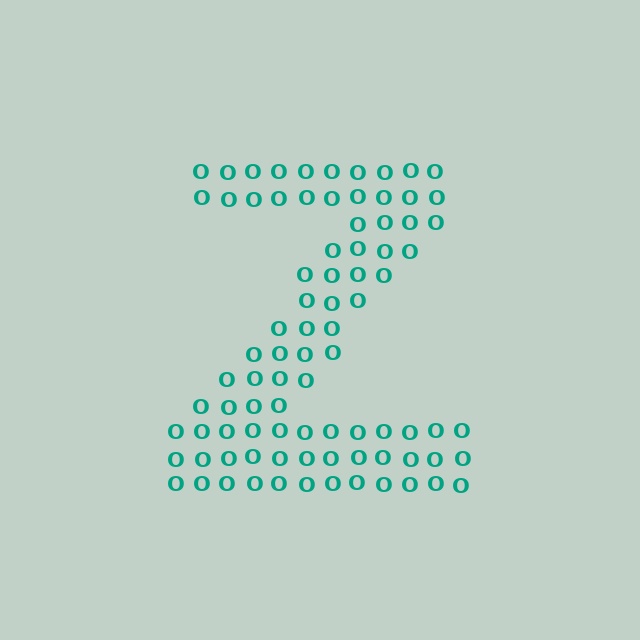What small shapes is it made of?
It is made of small letter O's.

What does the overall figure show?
The overall figure shows the letter Z.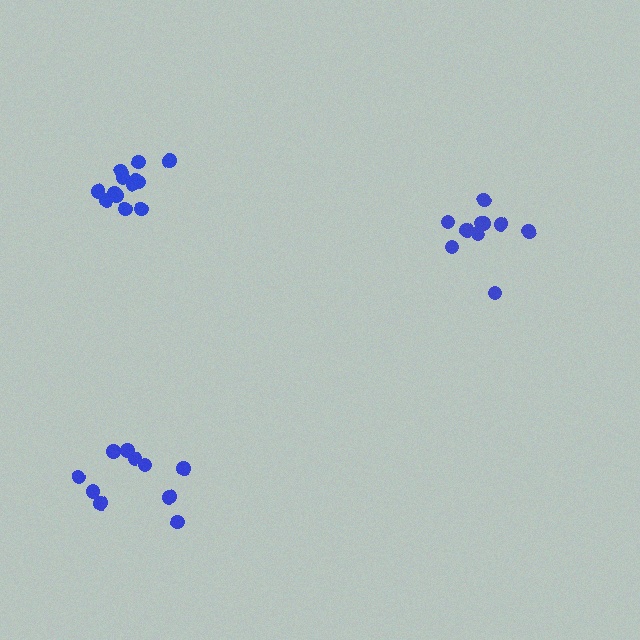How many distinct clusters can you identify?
There are 3 distinct clusters.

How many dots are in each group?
Group 1: 10 dots, Group 2: 13 dots, Group 3: 10 dots (33 total).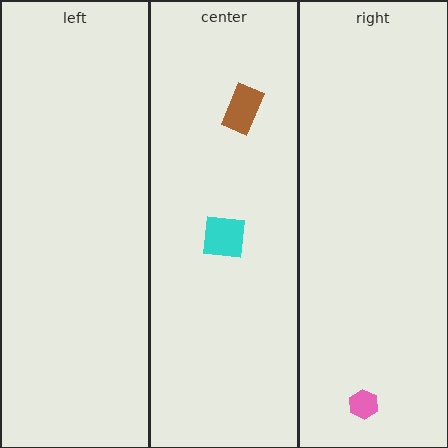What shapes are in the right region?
The pink hexagon.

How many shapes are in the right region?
1.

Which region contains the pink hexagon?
The right region.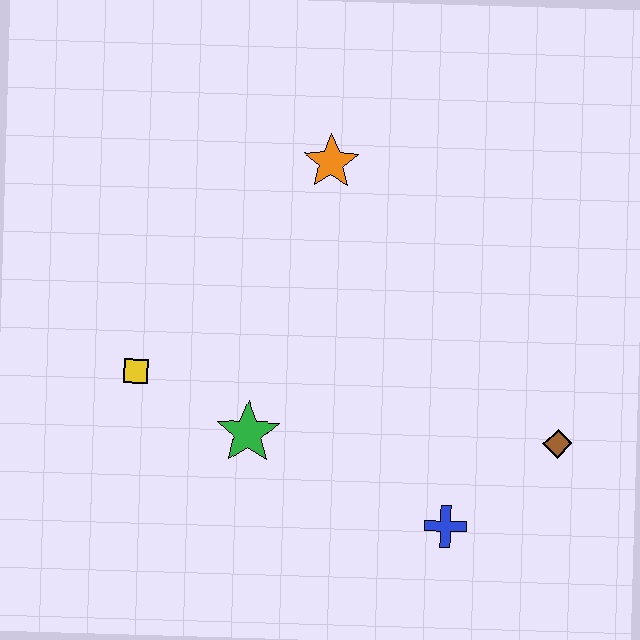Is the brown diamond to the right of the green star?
Yes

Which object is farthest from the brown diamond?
The yellow square is farthest from the brown diamond.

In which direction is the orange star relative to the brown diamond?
The orange star is above the brown diamond.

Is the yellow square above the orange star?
No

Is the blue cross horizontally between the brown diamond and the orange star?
Yes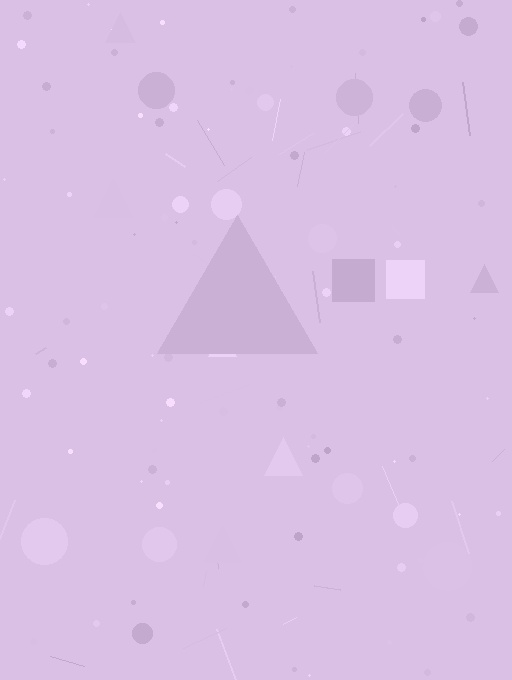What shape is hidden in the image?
A triangle is hidden in the image.